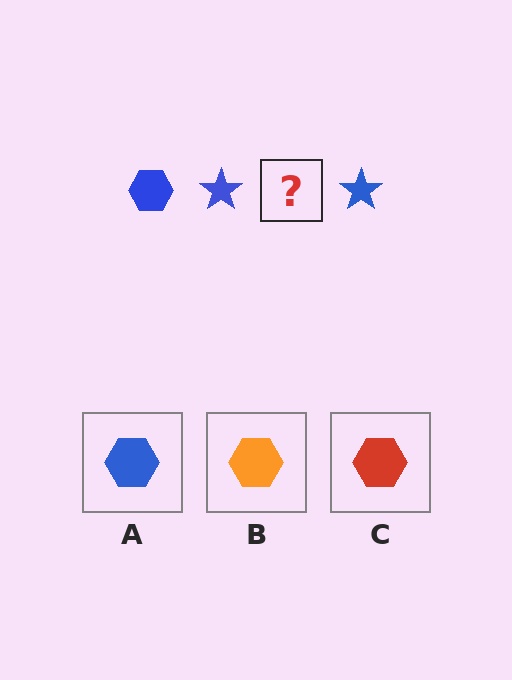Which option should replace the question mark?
Option A.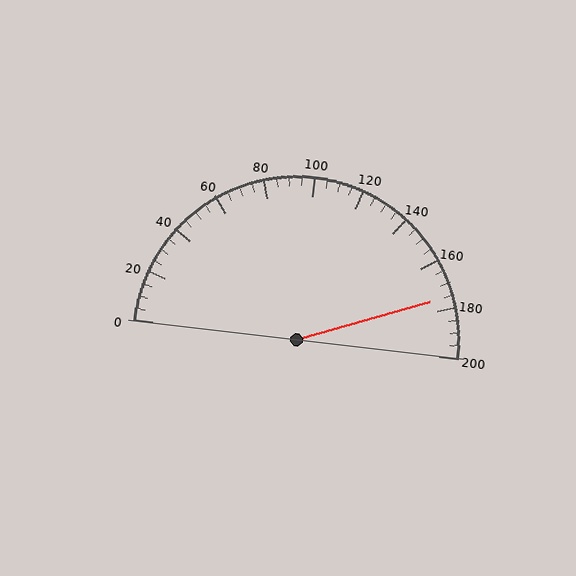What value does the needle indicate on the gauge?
The needle indicates approximately 175.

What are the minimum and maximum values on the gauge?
The gauge ranges from 0 to 200.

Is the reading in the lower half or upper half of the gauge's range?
The reading is in the upper half of the range (0 to 200).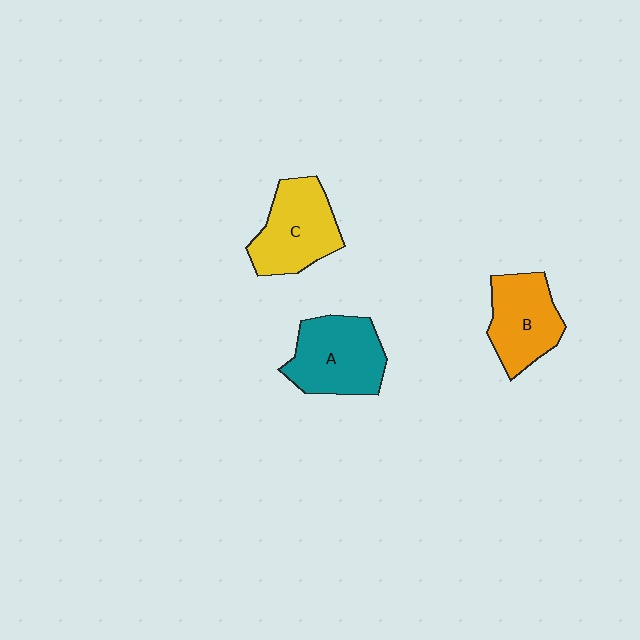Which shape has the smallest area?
Shape B (orange).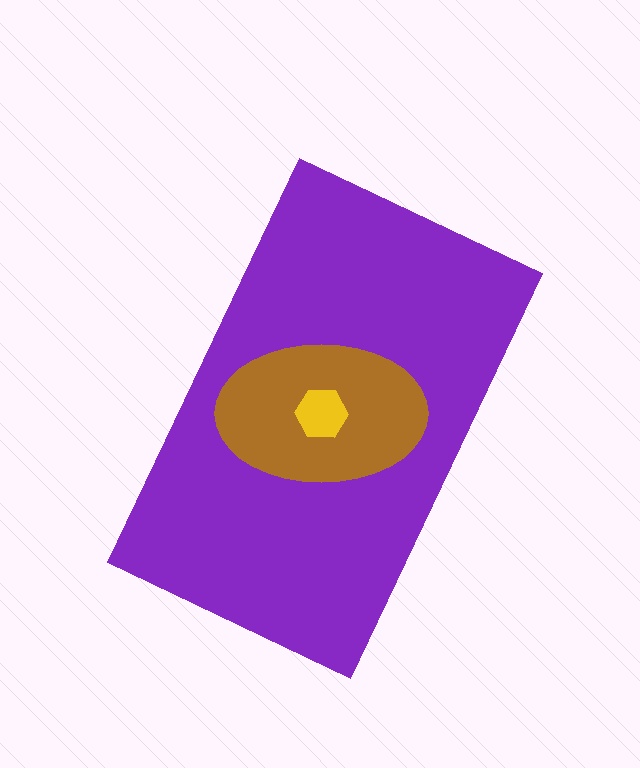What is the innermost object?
The yellow hexagon.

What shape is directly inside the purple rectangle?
The brown ellipse.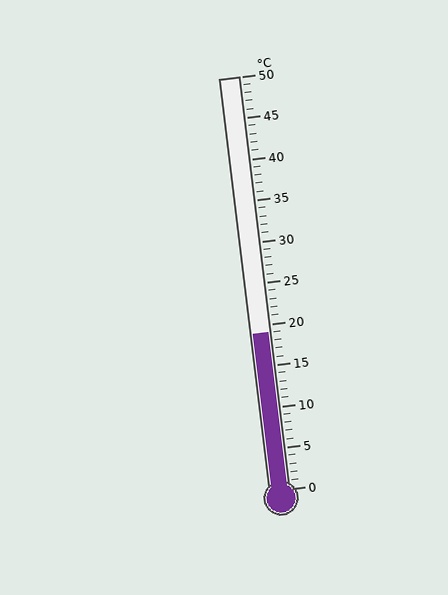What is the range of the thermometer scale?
The thermometer scale ranges from 0°C to 50°C.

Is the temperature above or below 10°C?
The temperature is above 10°C.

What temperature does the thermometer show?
The thermometer shows approximately 19°C.